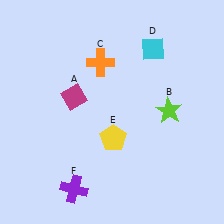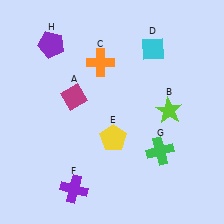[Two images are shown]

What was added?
A green cross (G), a purple pentagon (H) were added in Image 2.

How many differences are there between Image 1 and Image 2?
There are 2 differences between the two images.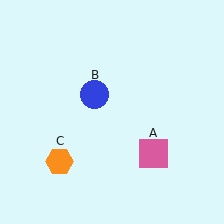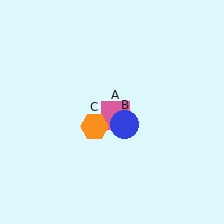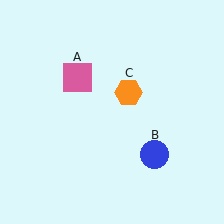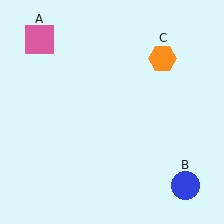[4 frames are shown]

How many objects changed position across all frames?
3 objects changed position: pink square (object A), blue circle (object B), orange hexagon (object C).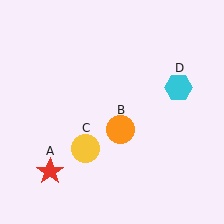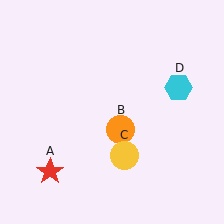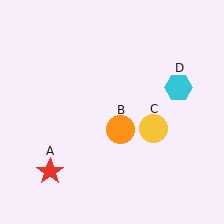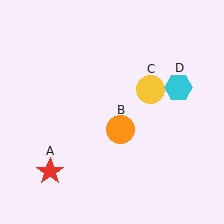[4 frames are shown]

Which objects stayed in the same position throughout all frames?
Red star (object A) and orange circle (object B) and cyan hexagon (object D) remained stationary.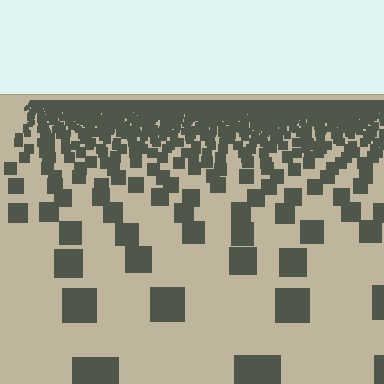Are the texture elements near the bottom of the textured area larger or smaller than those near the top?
Larger. Near the bottom, elements are closer to the viewer and appear at a bigger on-screen size.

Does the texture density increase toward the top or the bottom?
Density increases toward the top.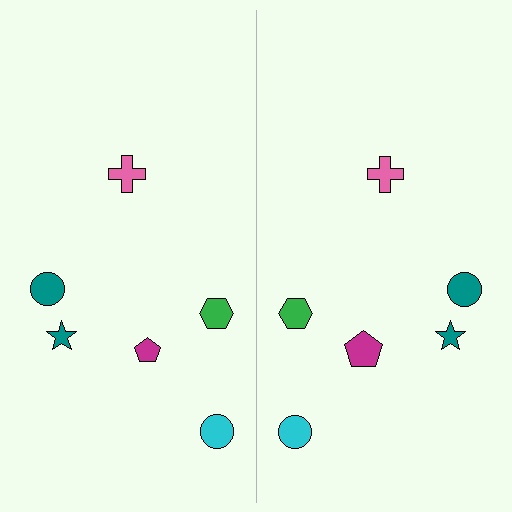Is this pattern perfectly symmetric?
No, the pattern is not perfectly symmetric. The magenta pentagon on the right side has a different size than its mirror counterpart.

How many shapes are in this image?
There are 12 shapes in this image.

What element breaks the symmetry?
The magenta pentagon on the right side has a different size than its mirror counterpart.